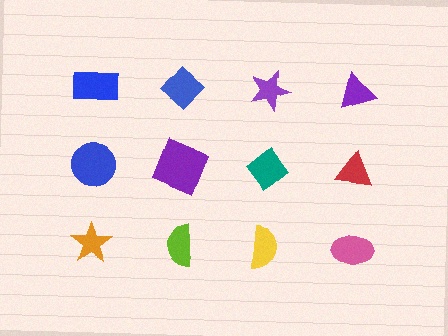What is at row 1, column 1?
A blue rectangle.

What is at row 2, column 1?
A blue circle.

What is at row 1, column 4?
A purple triangle.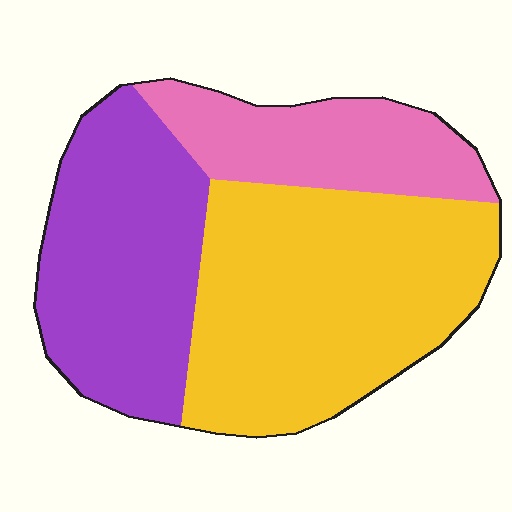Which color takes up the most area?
Yellow, at roughly 45%.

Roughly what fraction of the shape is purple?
Purple covers around 35% of the shape.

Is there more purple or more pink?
Purple.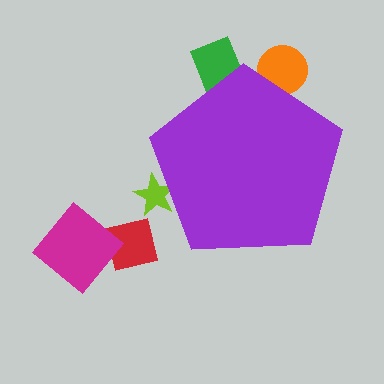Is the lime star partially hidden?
Yes, the lime star is partially hidden behind the purple pentagon.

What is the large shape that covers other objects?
A purple pentagon.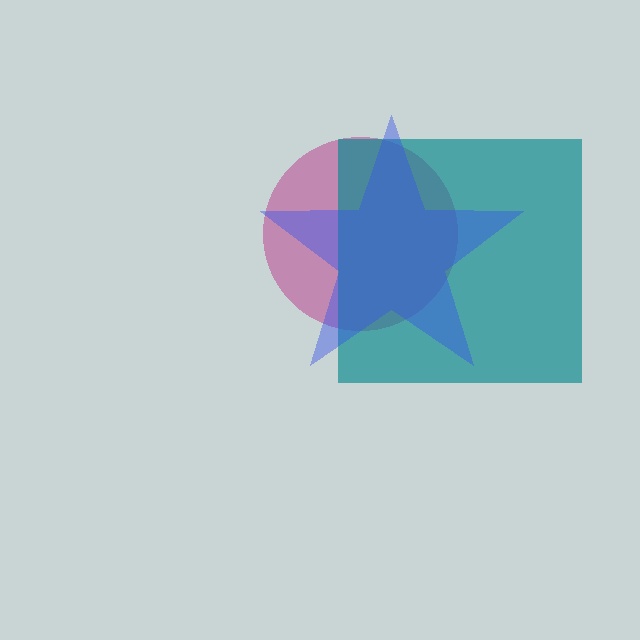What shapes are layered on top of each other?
The layered shapes are: a magenta circle, a teal square, a blue star.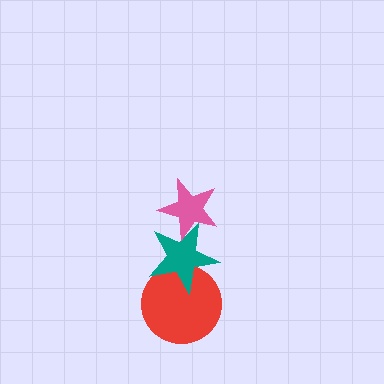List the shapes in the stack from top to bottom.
From top to bottom: the pink star, the teal star, the red circle.